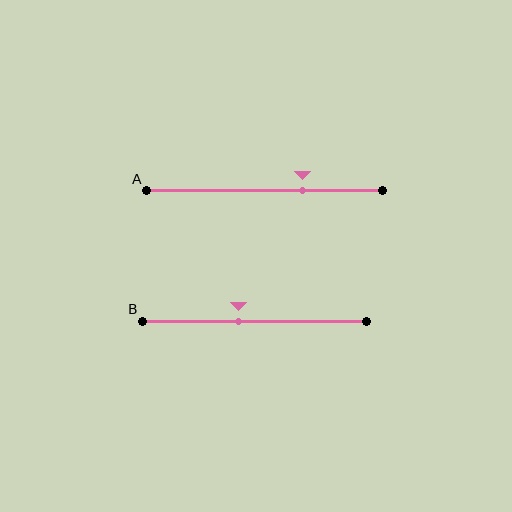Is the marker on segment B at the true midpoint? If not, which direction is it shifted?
No, the marker on segment B is shifted to the left by about 7% of the segment length.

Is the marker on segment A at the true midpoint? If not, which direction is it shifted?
No, the marker on segment A is shifted to the right by about 16% of the segment length.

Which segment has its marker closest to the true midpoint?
Segment B has its marker closest to the true midpoint.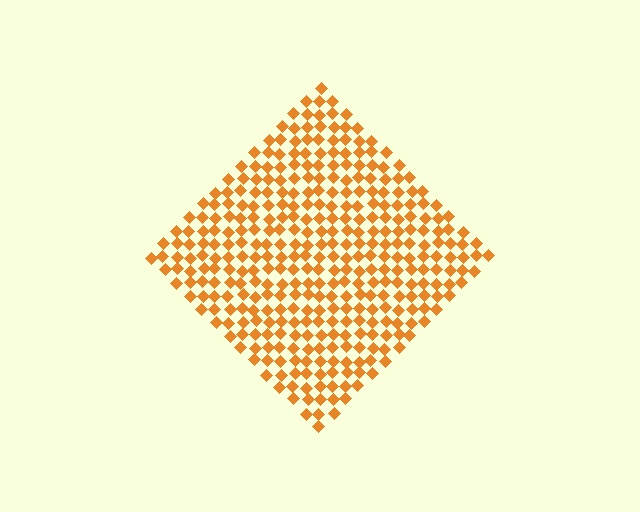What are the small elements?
The small elements are diamonds.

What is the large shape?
The large shape is a diamond.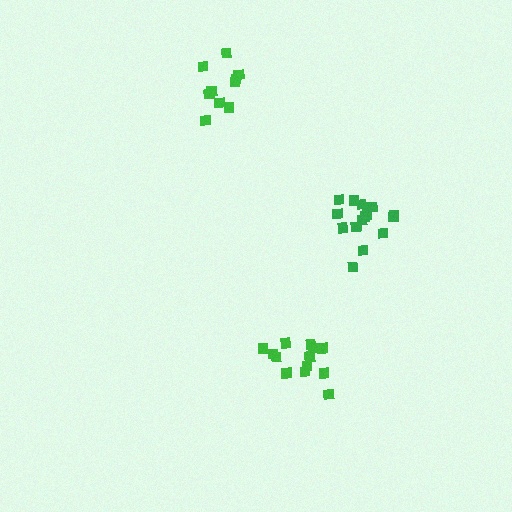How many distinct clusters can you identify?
There are 3 distinct clusters.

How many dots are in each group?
Group 1: 14 dots, Group 2: 10 dots, Group 3: 15 dots (39 total).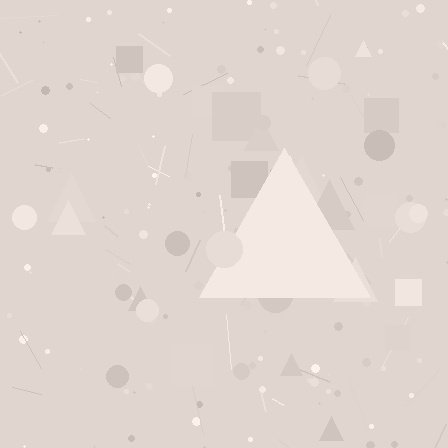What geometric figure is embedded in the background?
A triangle is embedded in the background.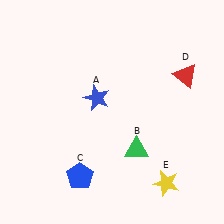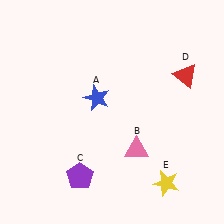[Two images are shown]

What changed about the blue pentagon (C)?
In Image 1, C is blue. In Image 2, it changed to purple.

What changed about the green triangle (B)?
In Image 1, B is green. In Image 2, it changed to pink.